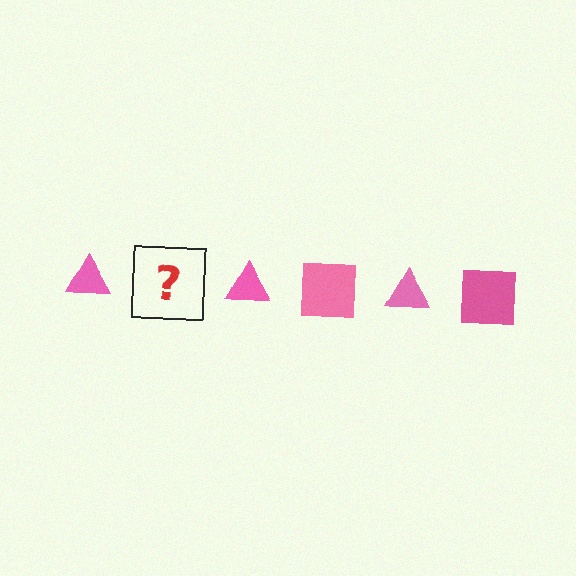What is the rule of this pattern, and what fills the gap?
The rule is that the pattern cycles through triangle, square shapes in pink. The gap should be filled with a pink square.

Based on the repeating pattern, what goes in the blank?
The blank should be a pink square.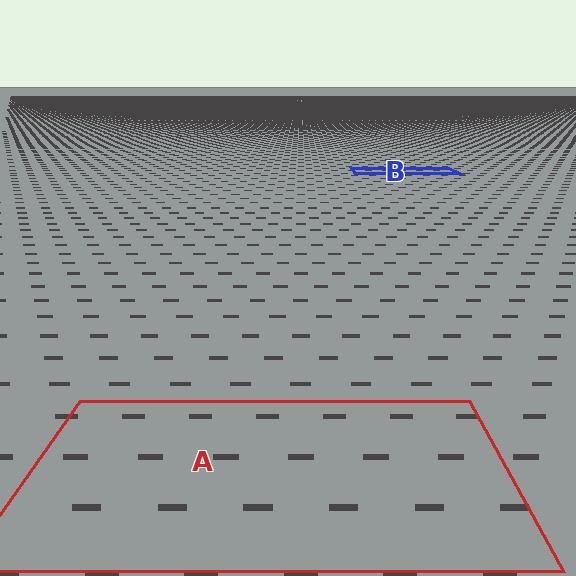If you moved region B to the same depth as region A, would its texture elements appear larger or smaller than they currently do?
They would appear larger. At a closer depth, the same texture elements are projected at a bigger on-screen size.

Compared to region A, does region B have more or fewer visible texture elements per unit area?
Region B has more texture elements per unit area — they are packed more densely because it is farther away.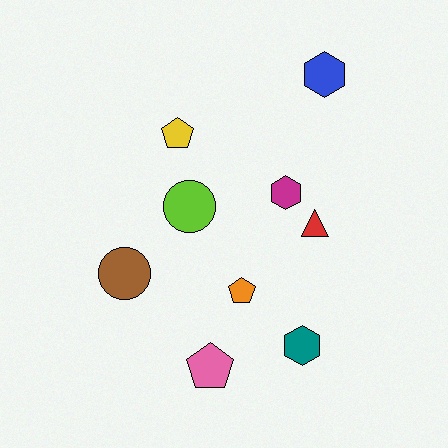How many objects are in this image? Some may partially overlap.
There are 9 objects.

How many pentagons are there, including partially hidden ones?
There are 3 pentagons.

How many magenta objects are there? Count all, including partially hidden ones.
There is 1 magenta object.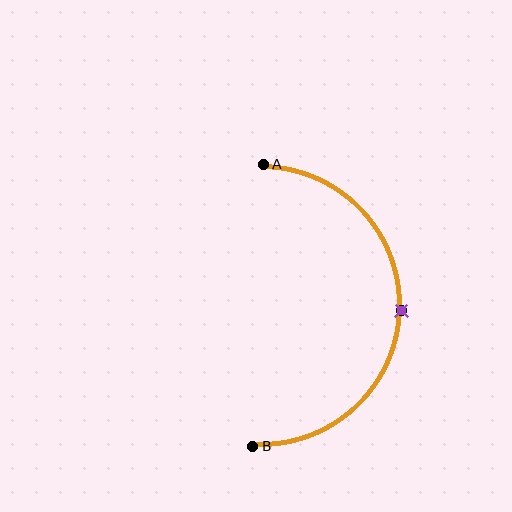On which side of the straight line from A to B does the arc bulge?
The arc bulges to the right of the straight line connecting A and B.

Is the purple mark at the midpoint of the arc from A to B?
Yes. The purple mark lies on the arc at equal arc-length from both A and B — it is the arc midpoint.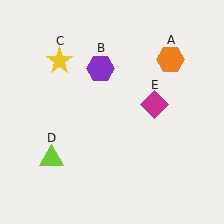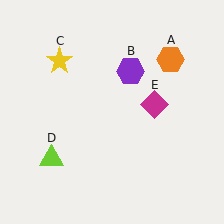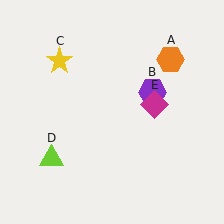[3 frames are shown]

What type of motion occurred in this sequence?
The purple hexagon (object B) rotated clockwise around the center of the scene.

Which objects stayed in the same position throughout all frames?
Orange hexagon (object A) and yellow star (object C) and lime triangle (object D) and magenta diamond (object E) remained stationary.